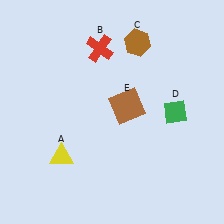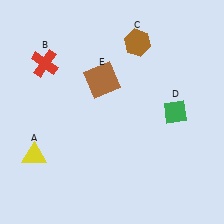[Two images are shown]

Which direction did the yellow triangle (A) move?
The yellow triangle (A) moved left.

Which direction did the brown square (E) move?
The brown square (E) moved up.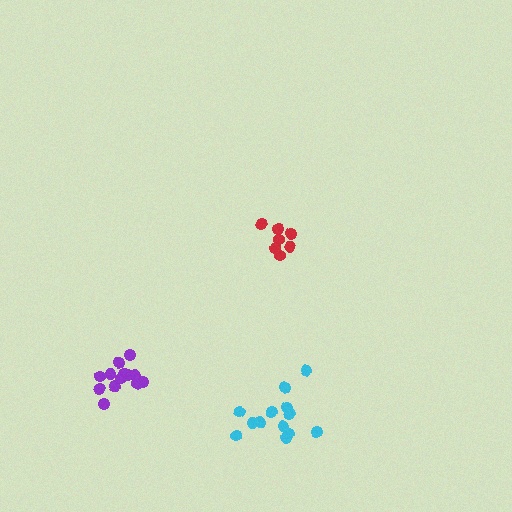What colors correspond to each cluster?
The clusters are colored: red, cyan, purple.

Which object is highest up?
The red cluster is topmost.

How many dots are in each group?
Group 1: 7 dots, Group 2: 13 dots, Group 3: 13 dots (33 total).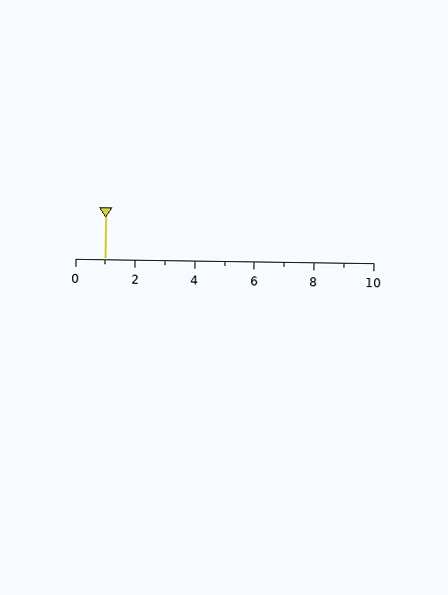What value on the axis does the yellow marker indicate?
The marker indicates approximately 1.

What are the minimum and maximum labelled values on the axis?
The axis runs from 0 to 10.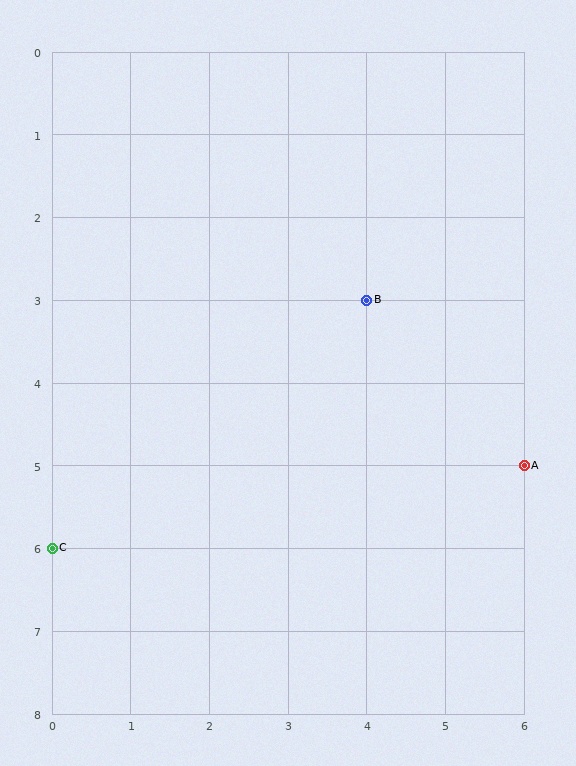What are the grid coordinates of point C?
Point C is at grid coordinates (0, 6).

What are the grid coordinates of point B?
Point B is at grid coordinates (4, 3).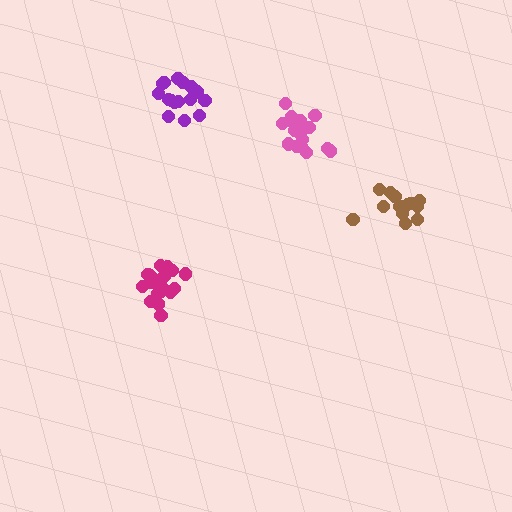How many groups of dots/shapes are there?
There are 4 groups.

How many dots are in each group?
Group 1: 18 dots, Group 2: 16 dots, Group 3: 14 dots, Group 4: 16 dots (64 total).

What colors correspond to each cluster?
The clusters are colored: magenta, purple, brown, pink.